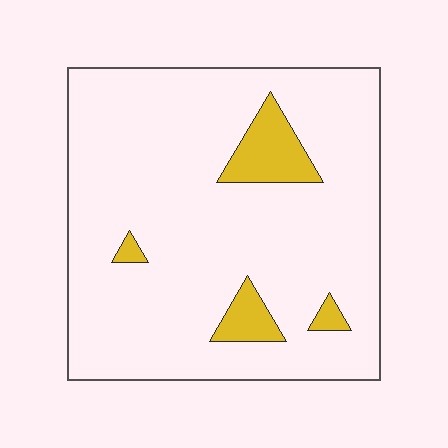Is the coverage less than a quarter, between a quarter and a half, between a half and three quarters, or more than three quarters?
Less than a quarter.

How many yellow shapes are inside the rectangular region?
4.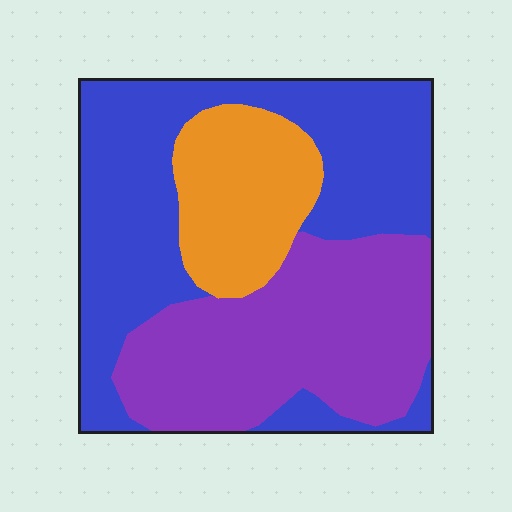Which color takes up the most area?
Blue, at roughly 45%.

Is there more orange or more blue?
Blue.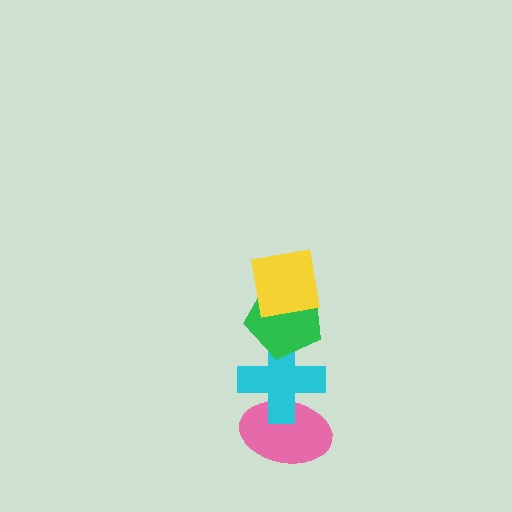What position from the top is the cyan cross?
The cyan cross is 3rd from the top.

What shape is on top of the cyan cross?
The green pentagon is on top of the cyan cross.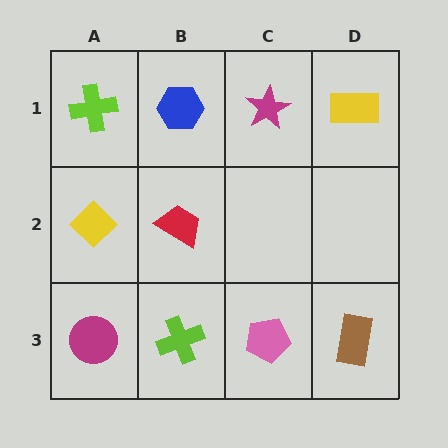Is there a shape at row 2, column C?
No, that cell is empty.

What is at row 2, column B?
A red trapezoid.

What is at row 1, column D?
A yellow rectangle.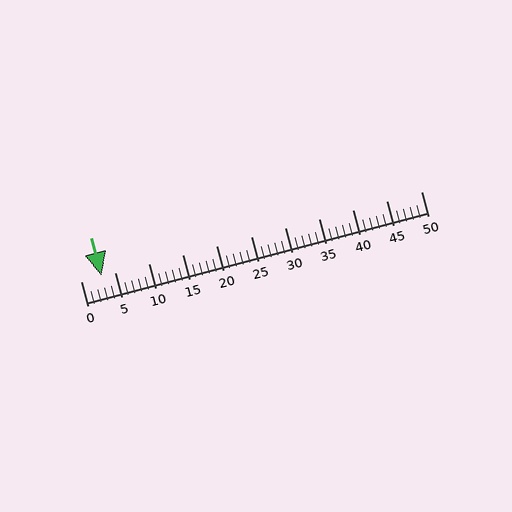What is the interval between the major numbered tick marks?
The major tick marks are spaced 5 units apart.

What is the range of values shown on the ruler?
The ruler shows values from 0 to 50.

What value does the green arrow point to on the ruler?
The green arrow points to approximately 3.